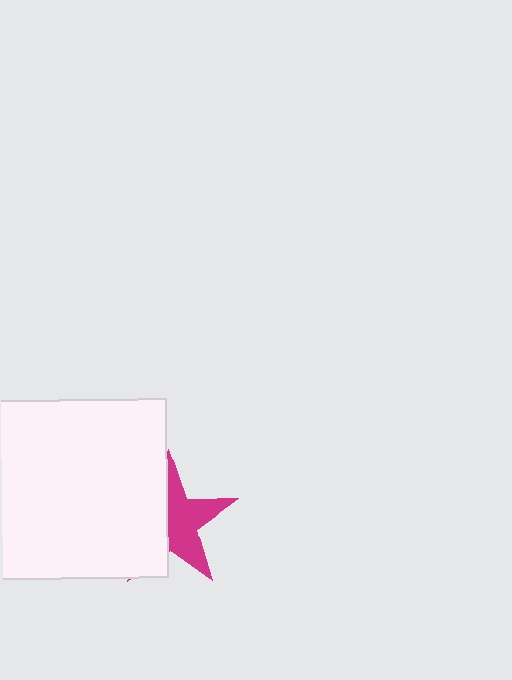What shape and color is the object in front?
The object in front is a white square.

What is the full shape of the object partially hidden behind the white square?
The partially hidden object is a magenta star.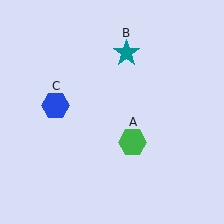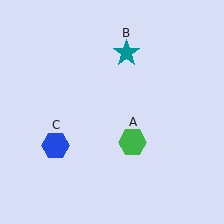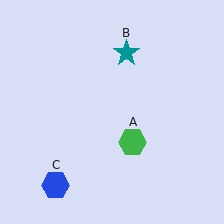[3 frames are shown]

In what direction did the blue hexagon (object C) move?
The blue hexagon (object C) moved down.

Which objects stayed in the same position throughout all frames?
Green hexagon (object A) and teal star (object B) remained stationary.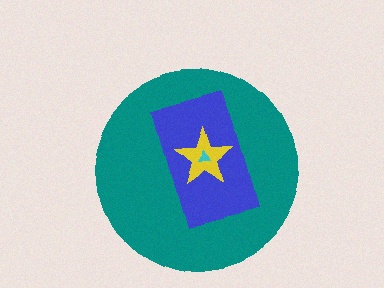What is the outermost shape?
The teal circle.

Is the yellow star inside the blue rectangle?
Yes.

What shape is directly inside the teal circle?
The blue rectangle.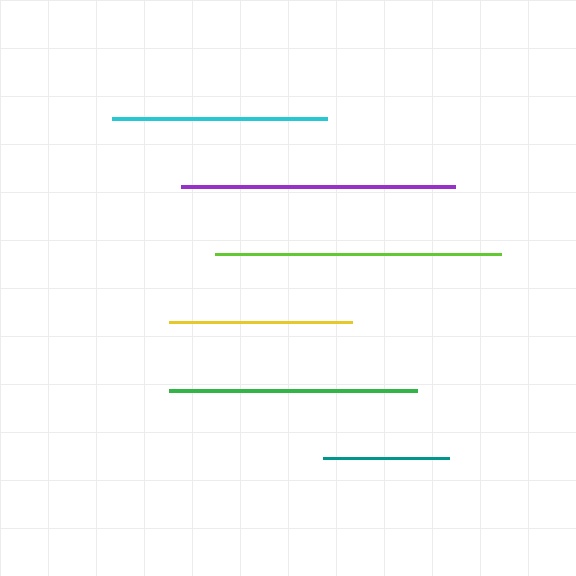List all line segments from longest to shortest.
From longest to shortest: lime, purple, green, cyan, yellow, teal.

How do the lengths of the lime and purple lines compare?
The lime and purple lines are approximately the same length.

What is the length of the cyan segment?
The cyan segment is approximately 215 pixels long.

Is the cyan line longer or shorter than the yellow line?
The cyan line is longer than the yellow line.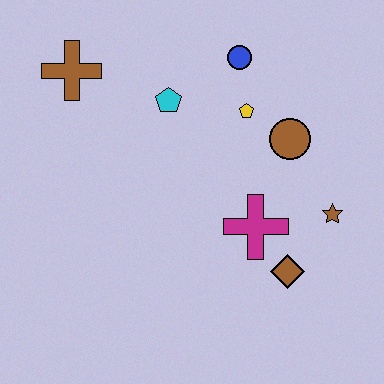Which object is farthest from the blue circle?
The brown diamond is farthest from the blue circle.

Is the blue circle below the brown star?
No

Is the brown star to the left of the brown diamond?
No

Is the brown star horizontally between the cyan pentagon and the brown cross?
No